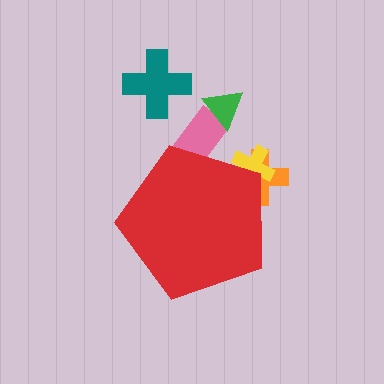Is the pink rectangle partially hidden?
Yes, the pink rectangle is partially hidden behind the red pentagon.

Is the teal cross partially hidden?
No, the teal cross is fully visible.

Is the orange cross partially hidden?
Yes, the orange cross is partially hidden behind the red pentagon.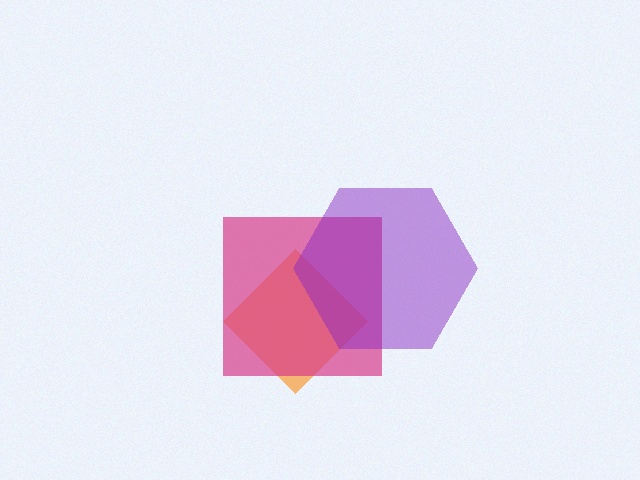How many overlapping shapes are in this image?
There are 3 overlapping shapes in the image.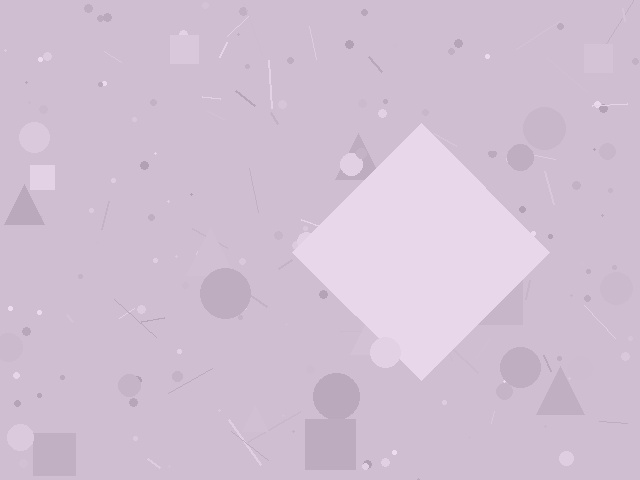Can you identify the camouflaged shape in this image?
The camouflaged shape is a diamond.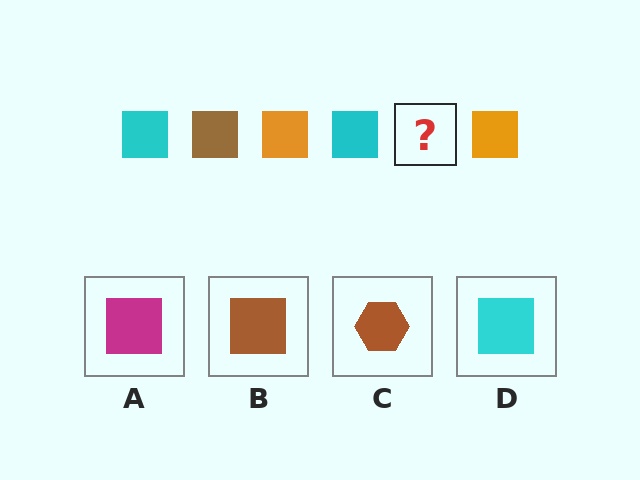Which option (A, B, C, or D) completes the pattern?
B.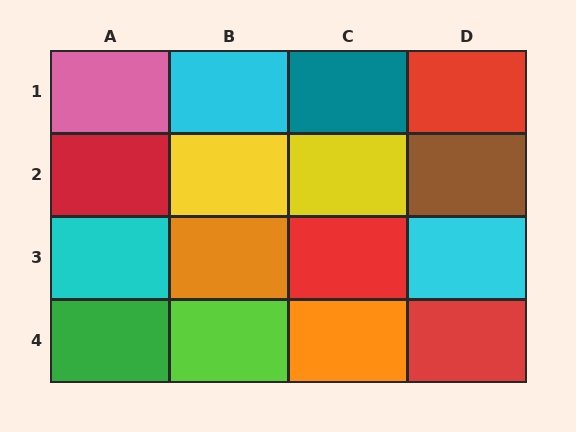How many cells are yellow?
2 cells are yellow.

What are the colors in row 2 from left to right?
Red, yellow, yellow, brown.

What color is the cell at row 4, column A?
Green.